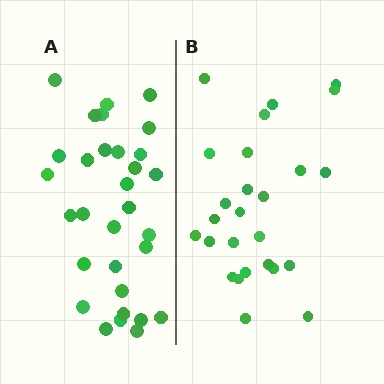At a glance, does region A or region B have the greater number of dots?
Region A (the left region) has more dots.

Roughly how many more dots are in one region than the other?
Region A has about 5 more dots than region B.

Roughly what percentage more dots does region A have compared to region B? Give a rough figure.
About 20% more.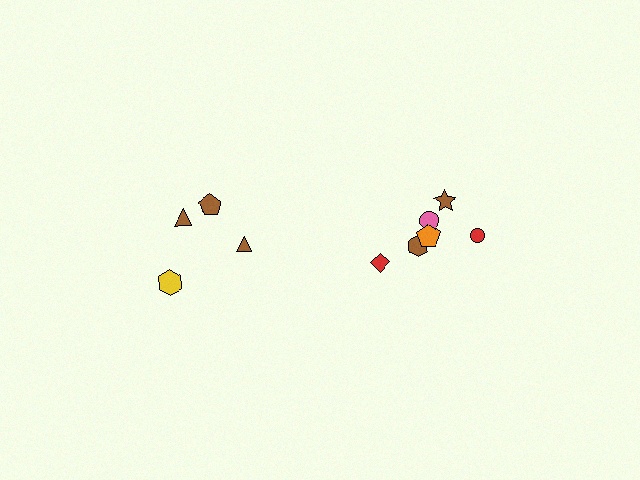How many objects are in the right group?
There are 6 objects.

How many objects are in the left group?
There are 4 objects.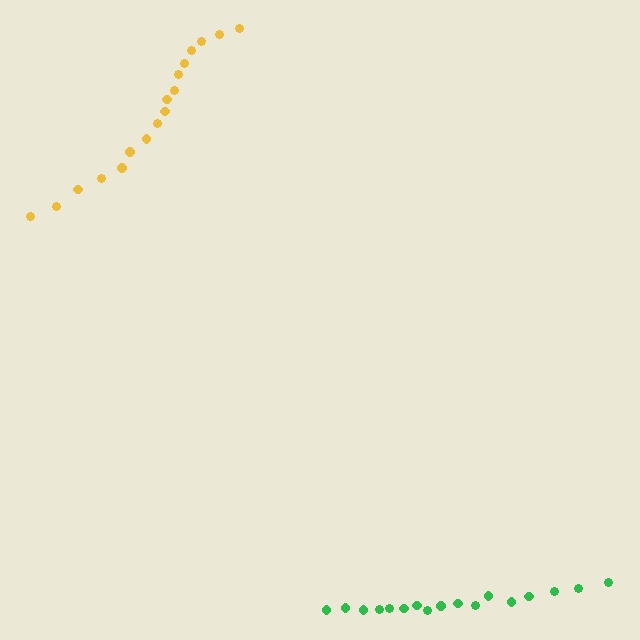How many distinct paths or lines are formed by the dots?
There are 2 distinct paths.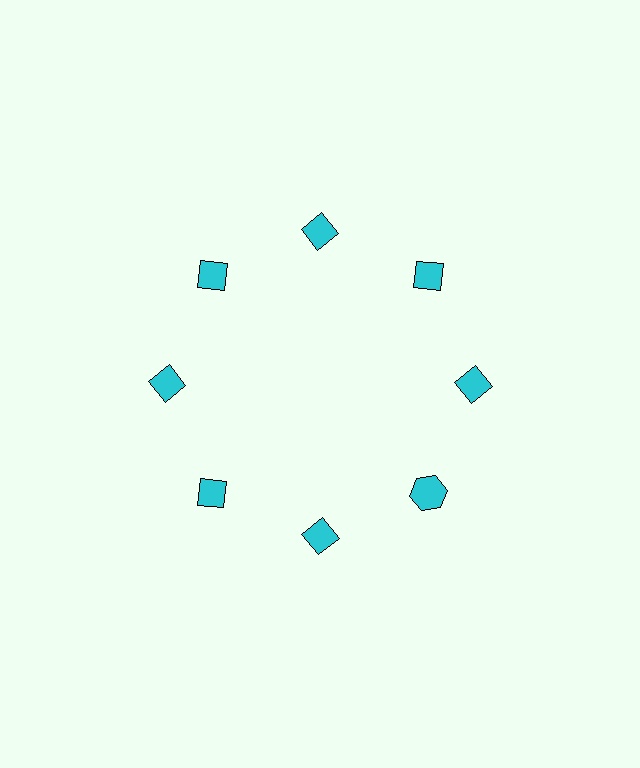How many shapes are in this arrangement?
There are 8 shapes arranged in a ring pattern.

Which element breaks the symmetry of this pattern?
The cyan hexagon at roughly the 4 o'clock position breaks the symmetry. All other shapes are cyan diamonds.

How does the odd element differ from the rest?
It has a different shape: hexagon instead of diamond.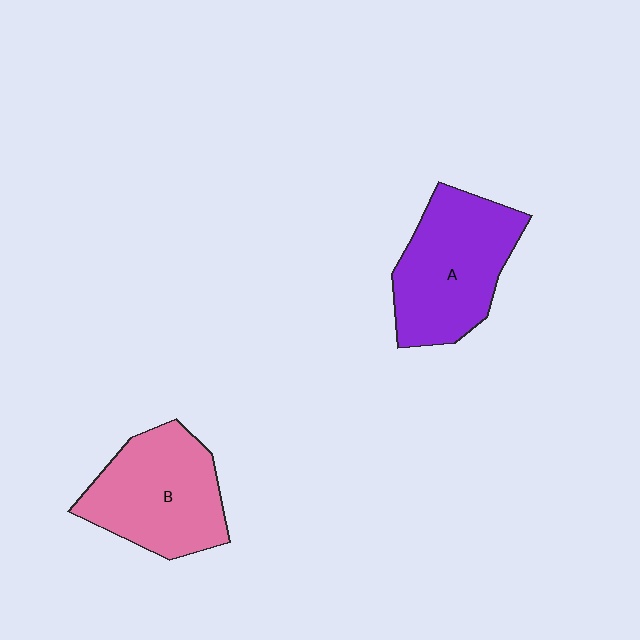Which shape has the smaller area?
Shape B (pink).